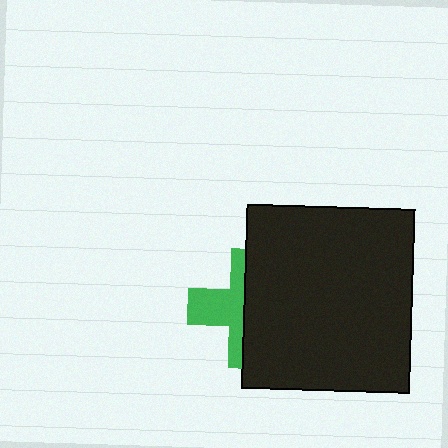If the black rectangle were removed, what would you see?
You would see the complete green cross.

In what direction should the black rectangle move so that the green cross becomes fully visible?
The black rectangle should move right. That is the shortest direction to clear the overlap and leave the green cross fully visible.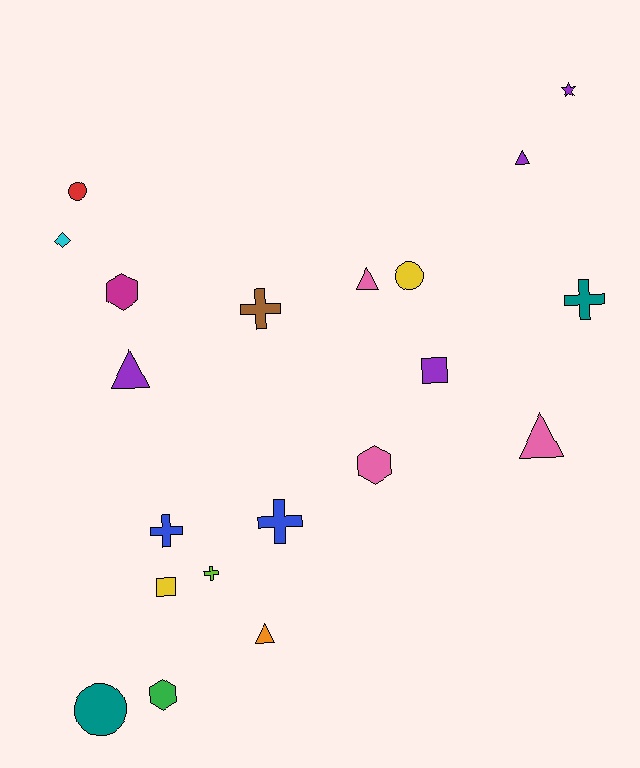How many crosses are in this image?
There are 5 crosses.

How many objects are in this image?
There are 20 objects.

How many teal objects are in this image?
There are 2 teal objects.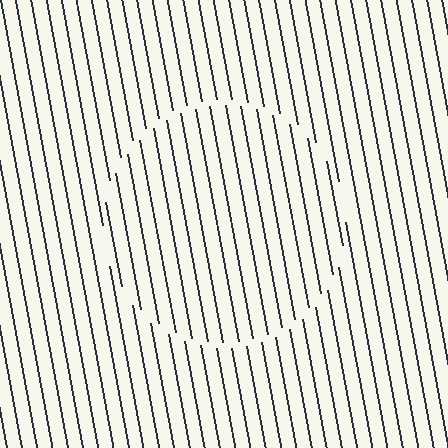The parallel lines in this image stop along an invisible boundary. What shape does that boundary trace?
An illusory circle. The interior of the shape contains the same grating, shifted by half a period — the contour is defined by the phase discontinuity where line-ends from the inner and outer gratings abut.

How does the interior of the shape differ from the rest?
The interior of the shape contains the same grating, shifted by half a period — the contour is defined by the phase discontinuity where line-ends from the inner and outer gratings abut.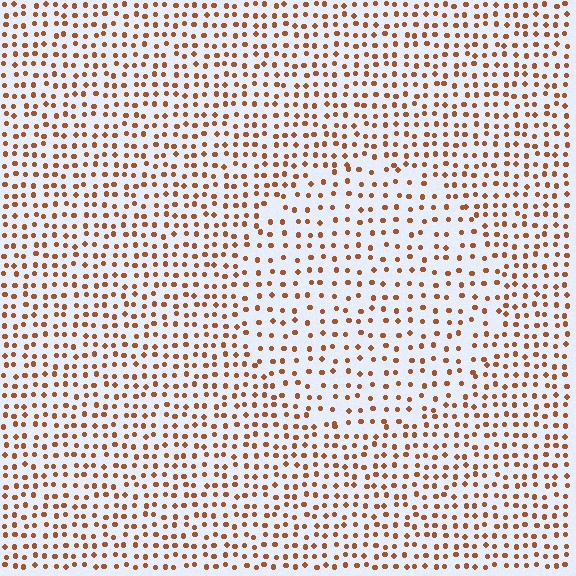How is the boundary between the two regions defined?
The boundary is defined by a change in element density (approximately 1.6x ratio). All elements are the same color, size, and shape.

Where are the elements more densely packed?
The elements are more densely packed outside the circle boundary.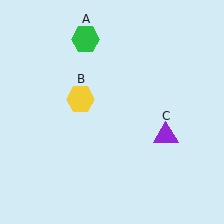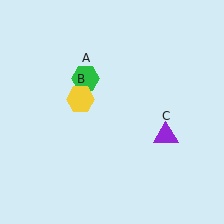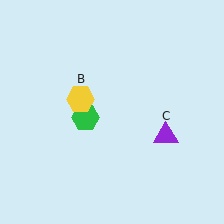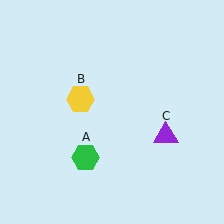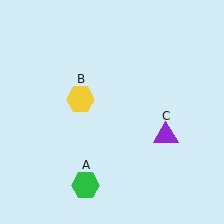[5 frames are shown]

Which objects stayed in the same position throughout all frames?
Yellow hexagon (object B) and purple triangle (object C) remained stationary.